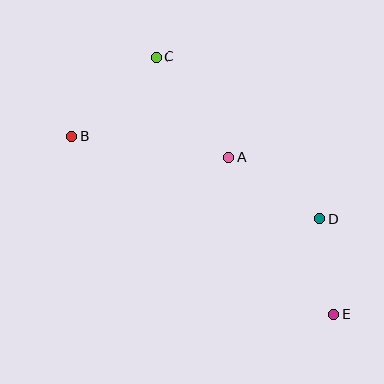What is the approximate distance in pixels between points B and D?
The distance between B and D is approximately 261 pixels.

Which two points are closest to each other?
Points D and E are closest to each other.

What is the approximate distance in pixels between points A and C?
The distance between A and C is approximately 124 pixels.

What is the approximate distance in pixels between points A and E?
The distance between A and E is approximately 189 pixels.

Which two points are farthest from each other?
Points B and E are farthest from each other.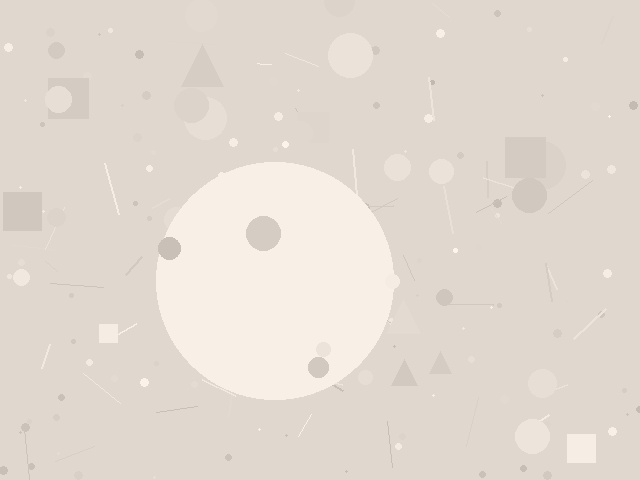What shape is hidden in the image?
A circle is hidden in the image.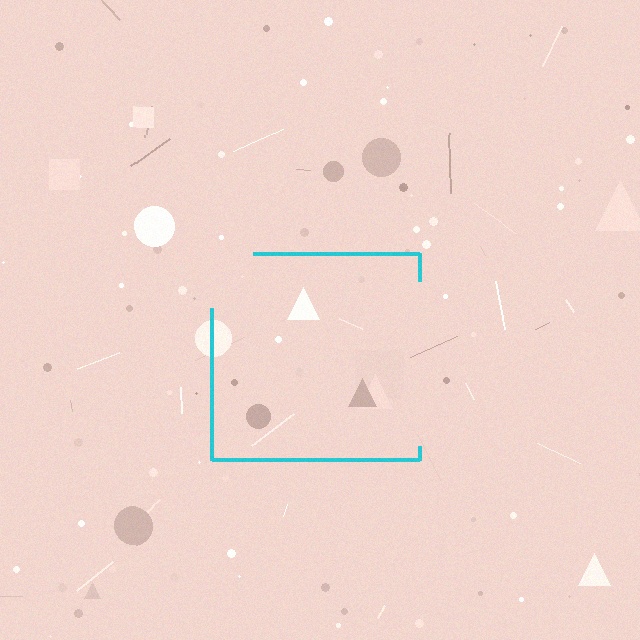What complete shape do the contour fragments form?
The contour fragments form a square.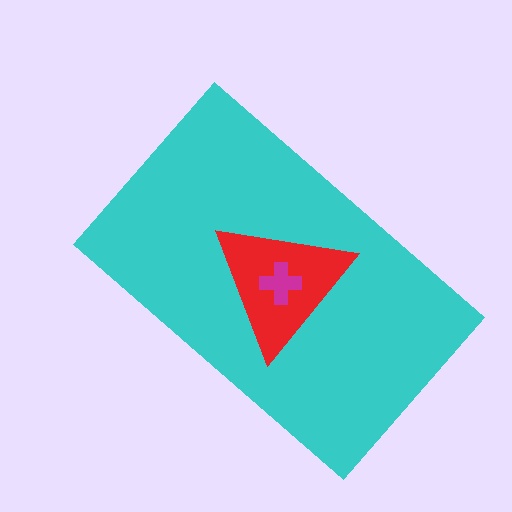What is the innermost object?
The magenta cross.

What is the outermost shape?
The cyan rectangle.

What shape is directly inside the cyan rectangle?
The red triangle.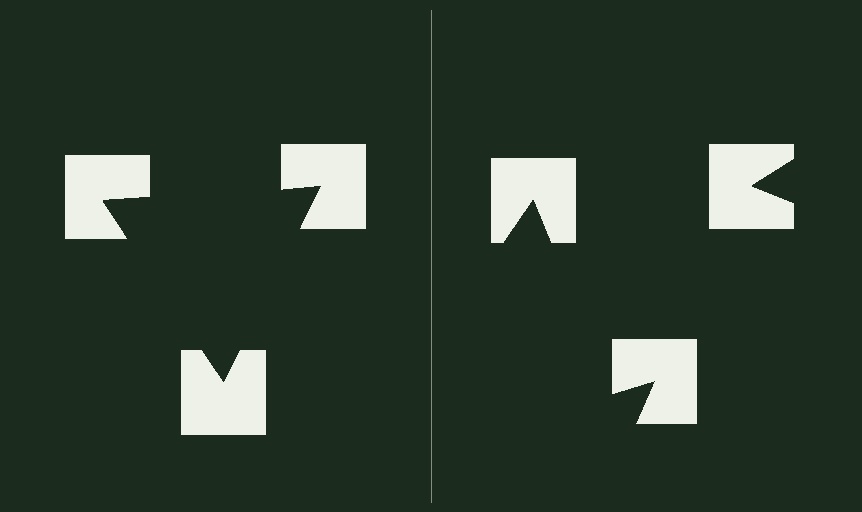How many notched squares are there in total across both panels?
6 — 3 on each side.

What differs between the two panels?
The notched squares are positioned identically on both sides; only the wedge orientations differ. On the left they align to a triangle; on the right they are misaligned.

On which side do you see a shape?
An illusory triangle appears on the left side. On the right side the wedge cuts are rotated, so no coherent shape forms.